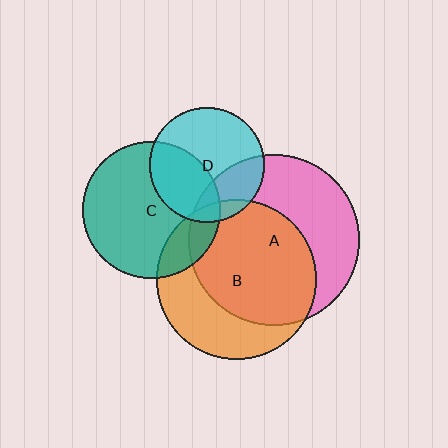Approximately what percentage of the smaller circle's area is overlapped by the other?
Approximately 10%.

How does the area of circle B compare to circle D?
Approximately 1.9 times.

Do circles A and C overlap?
Yes.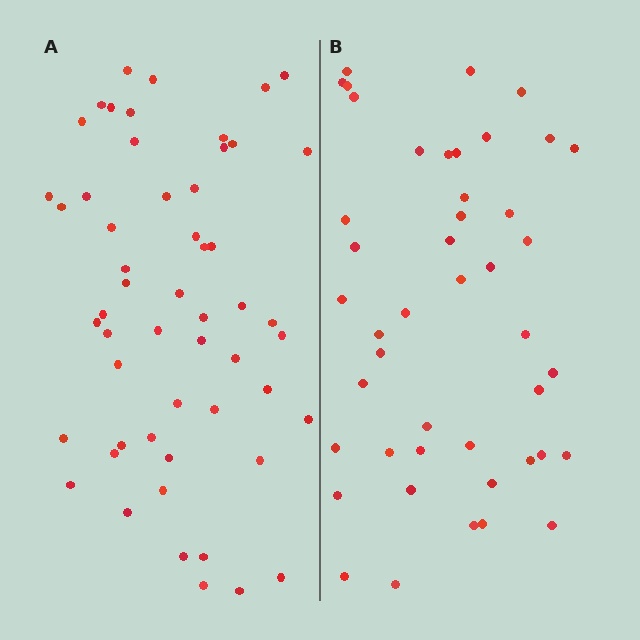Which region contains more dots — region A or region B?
Region A (the left region) has more dots.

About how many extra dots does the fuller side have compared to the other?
Region A has roughly 8 or so more dots than region B.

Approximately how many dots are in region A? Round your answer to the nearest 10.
About 50 dots. (The exact count is 54, which rounds to 50.)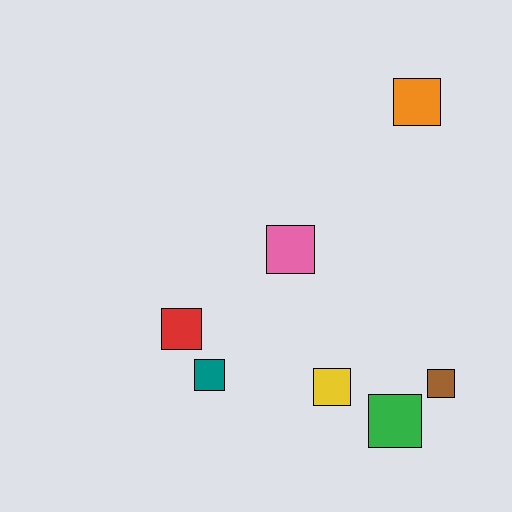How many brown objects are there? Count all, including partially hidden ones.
There is 1 brown object.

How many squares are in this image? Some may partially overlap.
There are 7 squares.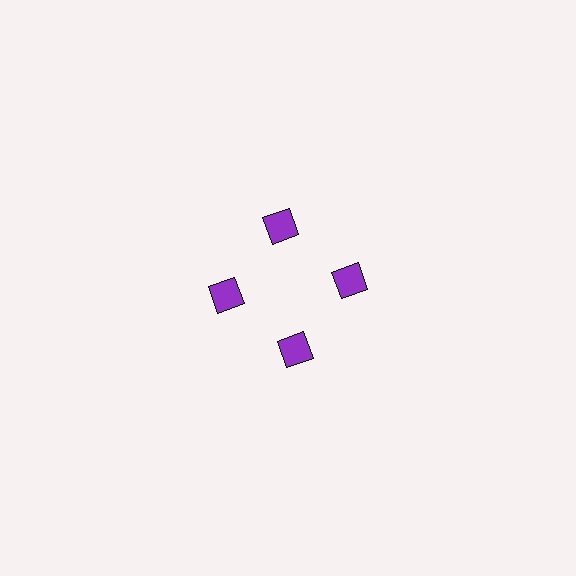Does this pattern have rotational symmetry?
Yes, this pattern has 4-fold rotational symmetry. It looks the same after rotating 90 degrees around the center.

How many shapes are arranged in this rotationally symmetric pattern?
There are 4 shapes, arranged in 4 groups of 1.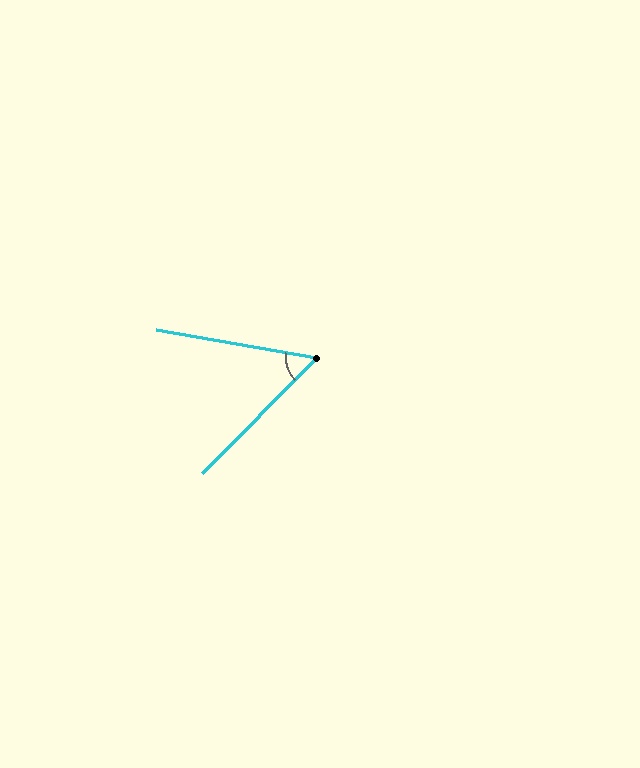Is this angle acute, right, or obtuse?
It is acute.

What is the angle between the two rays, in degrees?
Approximately 55 degrees.